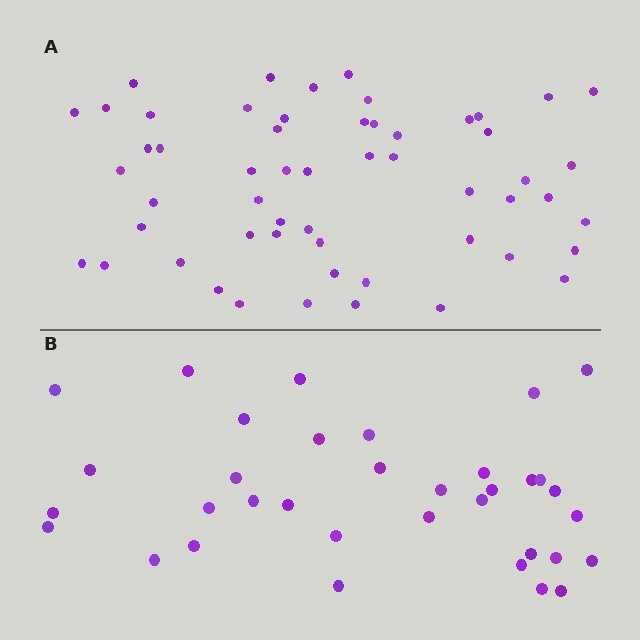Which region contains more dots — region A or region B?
Region A (the top region) has more dots.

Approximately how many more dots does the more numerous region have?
Region A has approximately 20 more dots than region B.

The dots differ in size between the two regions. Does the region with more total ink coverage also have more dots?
No. Region B has more total ink coverage because its dots are larger, but region A actually contains more individual dots. Total area can be misleading — the number of items is what matters here.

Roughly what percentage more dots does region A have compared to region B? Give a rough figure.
About 55% more.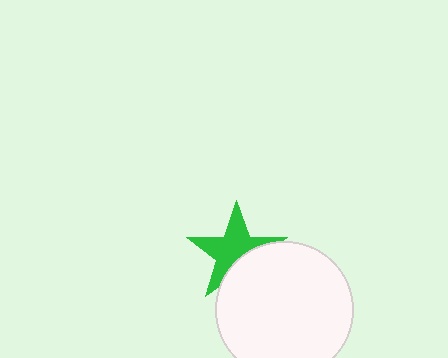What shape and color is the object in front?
The object in front is a white circle.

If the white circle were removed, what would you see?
You would see the complete green star.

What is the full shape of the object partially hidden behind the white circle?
The partially hidden object is a green star.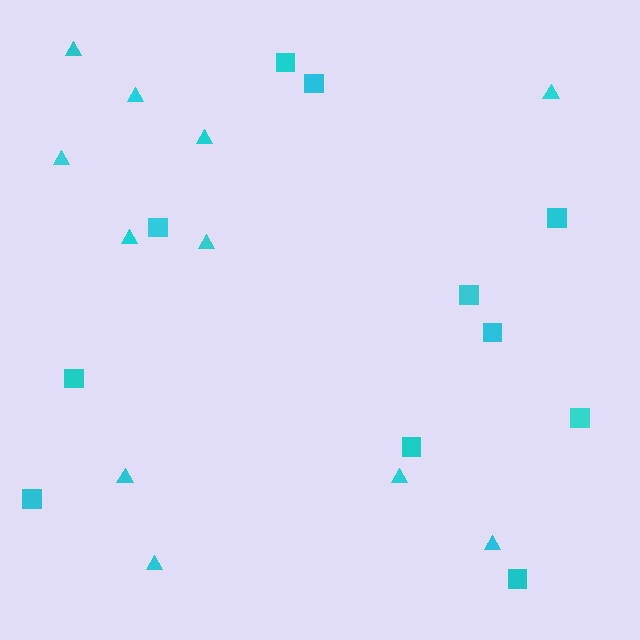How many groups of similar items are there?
There are 2 groups: one group of triangles (11) and one group of squares (11).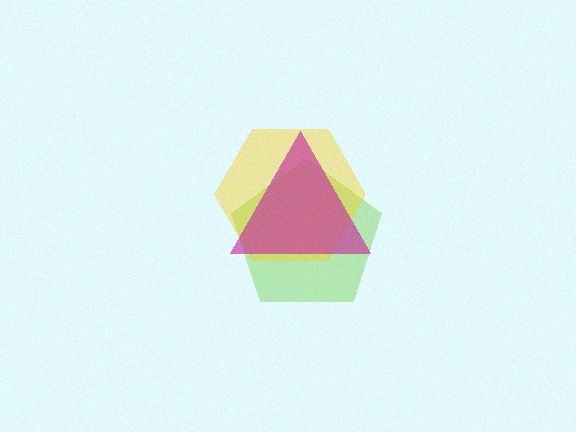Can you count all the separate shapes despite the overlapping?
Yes, there are 3 separate shapes.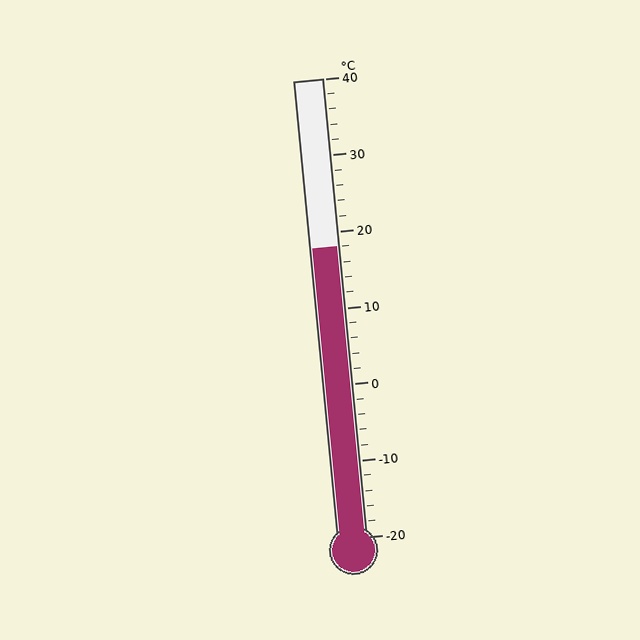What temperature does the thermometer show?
The thermometer shows approximately 18°C.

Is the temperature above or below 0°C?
The temperature is above 0°C.